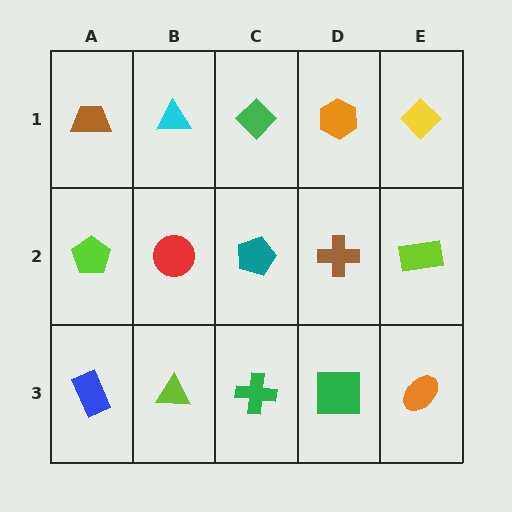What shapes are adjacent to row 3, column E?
A lime rectangle (row 2, column E), a green square (row 3, column D).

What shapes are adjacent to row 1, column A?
A lime pentagon (row 2, column A), a cyan triangle (row 1, column B).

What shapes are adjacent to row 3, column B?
A red circle (row 2, column B), a blue rectangle (row 3, column A), a green cross (row 3, column C).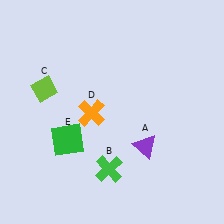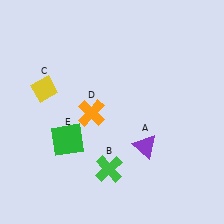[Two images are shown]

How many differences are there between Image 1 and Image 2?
There is 1 difference between the two images.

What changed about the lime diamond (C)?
In Image 1, C is lime. In Image 2, it changed to yellow.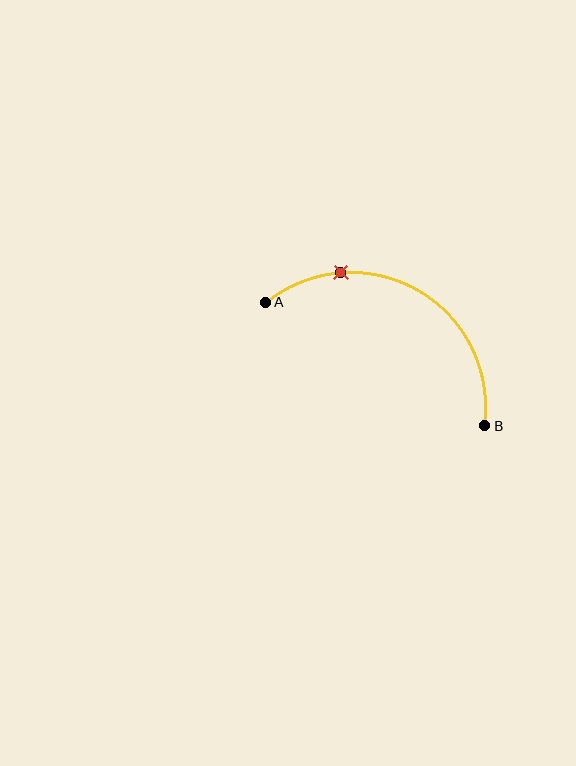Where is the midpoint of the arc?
The arc midpoint is the point on the curve farthest from the straight line joining A and B. It sits above that line.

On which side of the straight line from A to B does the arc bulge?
The arc bulges above the straight line connecting A and B.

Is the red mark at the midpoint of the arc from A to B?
No. The red mark lies on the arc but is closer to endpoint A. The arc midpoint would be at the point on the curve equidistant along the arc from both A and B.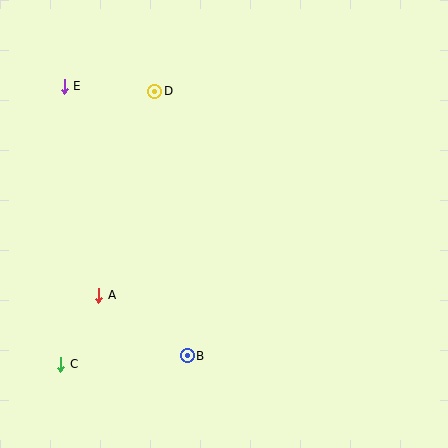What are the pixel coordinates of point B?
Point B is at (187, 356).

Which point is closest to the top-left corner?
Point E is closest to the top-left corner.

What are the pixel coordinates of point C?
Point C is at (61, 364).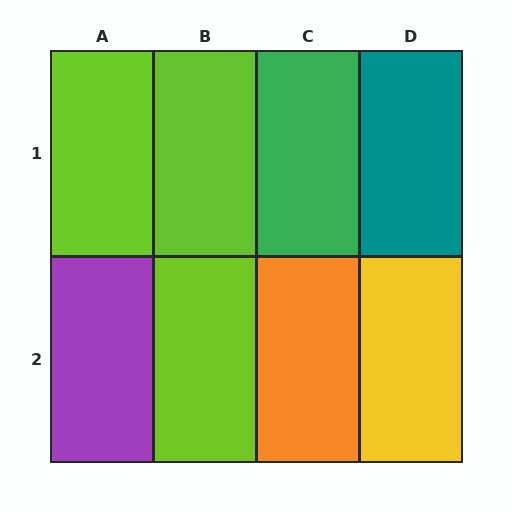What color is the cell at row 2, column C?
Orange.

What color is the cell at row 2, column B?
Lime.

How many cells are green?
1 cell is green.